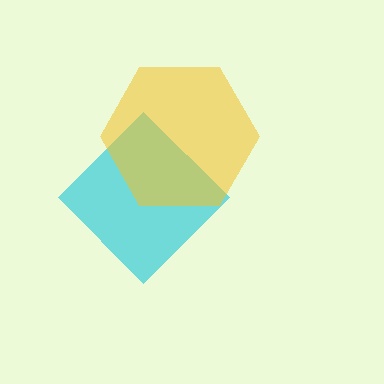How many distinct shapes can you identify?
There are 2 distinct shapes: a cyan diamond, a yellow hexagon.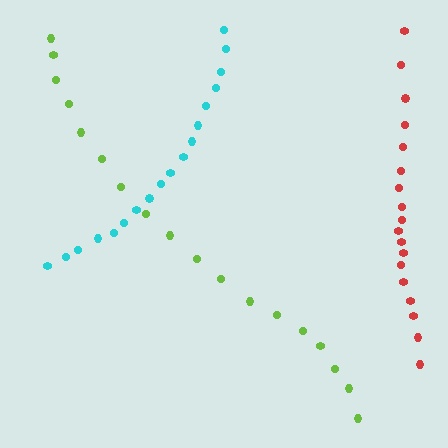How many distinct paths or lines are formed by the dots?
There are 3 distinct paths.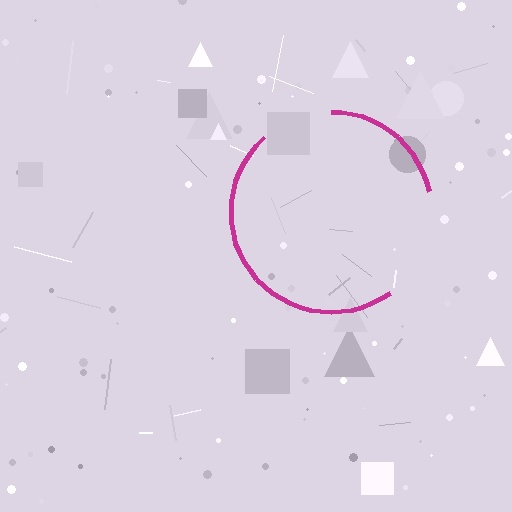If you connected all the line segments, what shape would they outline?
They would outline a circle.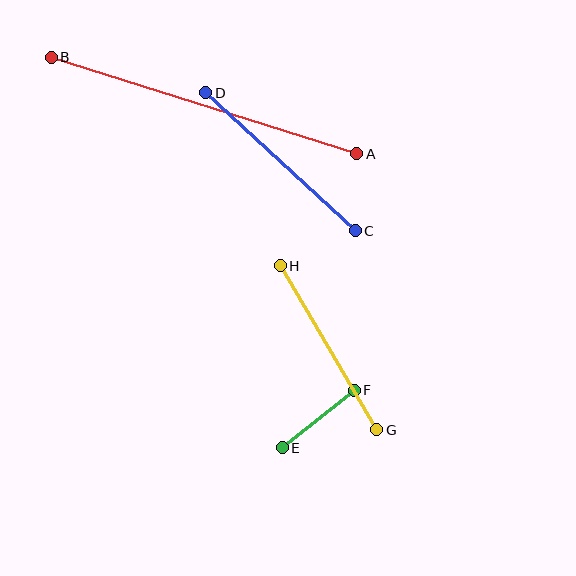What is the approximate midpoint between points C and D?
The midpoint is at approximately (280, 162) pixels.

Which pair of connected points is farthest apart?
Points A and B are farthest apart.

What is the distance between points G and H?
The distance is approximately 191 pixels.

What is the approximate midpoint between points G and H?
The midpoint is at approximately (328, 348) pixels.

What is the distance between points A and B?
The distance is approximately 320 pixels.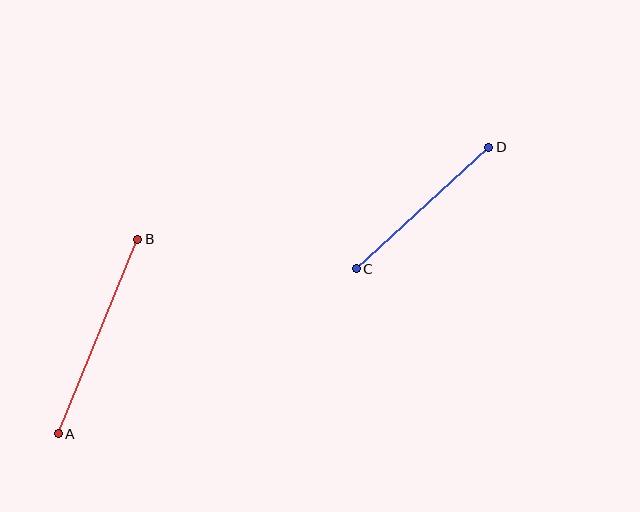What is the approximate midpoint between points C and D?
The midpoint is at approximately (423, 208) pixels.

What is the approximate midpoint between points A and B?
The midpoint is at approximately (98, 337) pixels.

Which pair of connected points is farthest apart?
Points A and B are farthest apart.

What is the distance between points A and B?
The distance is approximately 210 pixels.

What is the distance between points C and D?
The distance is approximately 180 pixels.